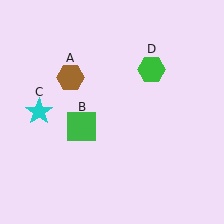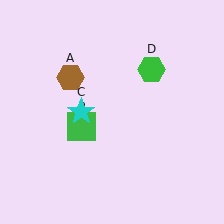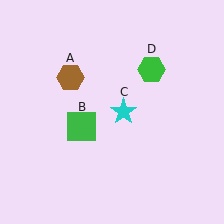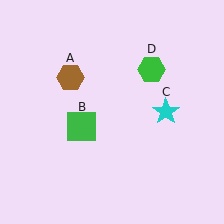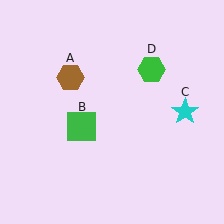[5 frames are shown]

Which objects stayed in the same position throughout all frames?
Brown hexagon (object A) and green square (object B) and green hexagon (object D) remained stationary.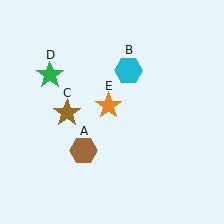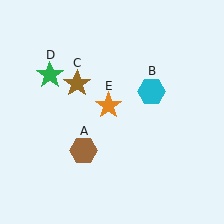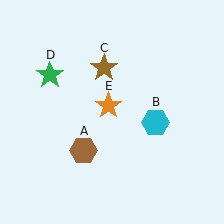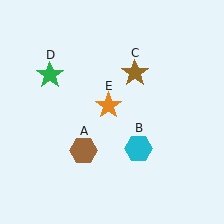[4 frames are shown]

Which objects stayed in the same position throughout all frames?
Brown hexagon (object A) and green star (object D) and orange star (object E) remained stationary.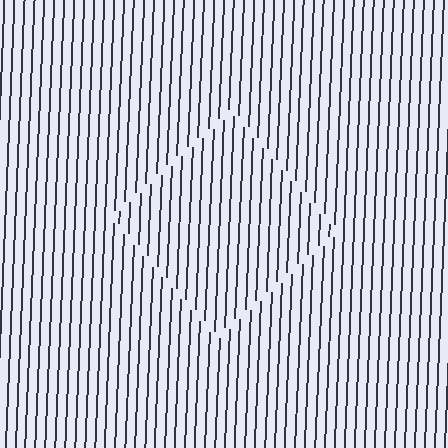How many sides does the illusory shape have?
4 sides — the line-ends trace a square.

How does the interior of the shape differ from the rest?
The interior of the shape contains the same grating, shifted by half a period — the contour is defined by the phase discontinuity where line-ends from the inner and outer gratings abut.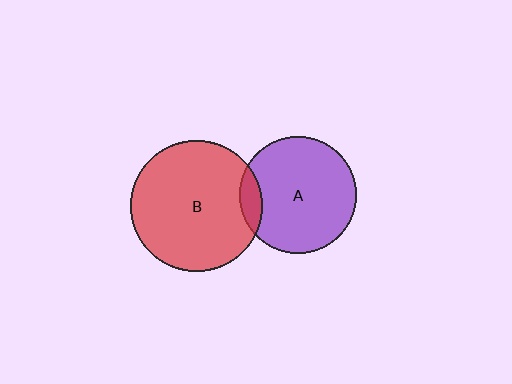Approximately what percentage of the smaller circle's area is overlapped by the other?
Approximately 10%.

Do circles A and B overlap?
Yes.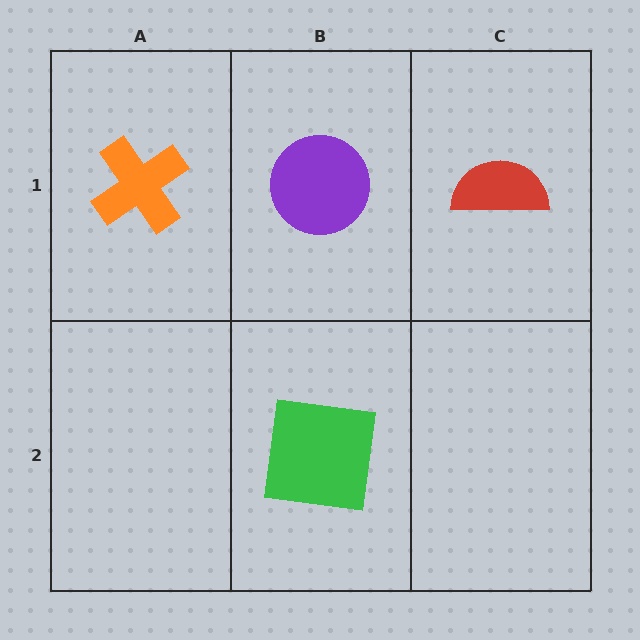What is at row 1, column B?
A purple circle.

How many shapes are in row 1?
3 shapes.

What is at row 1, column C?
A red semicircle.